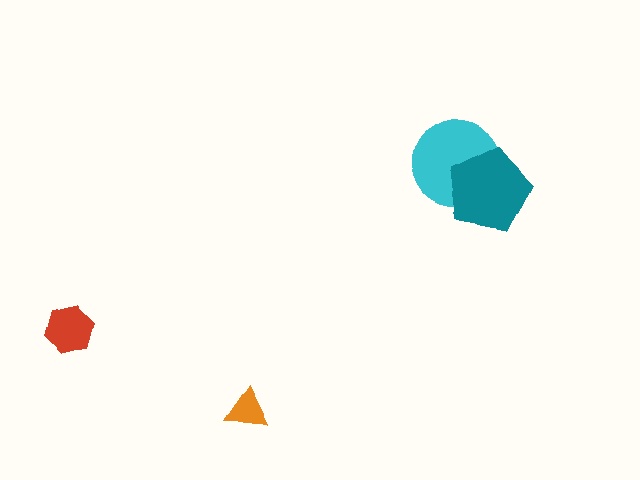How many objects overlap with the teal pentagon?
1 object overlaps with the teal pentagon.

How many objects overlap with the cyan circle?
1 object overlaps with the cyan circle.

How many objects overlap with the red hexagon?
0 objects overlap with the red hexagon.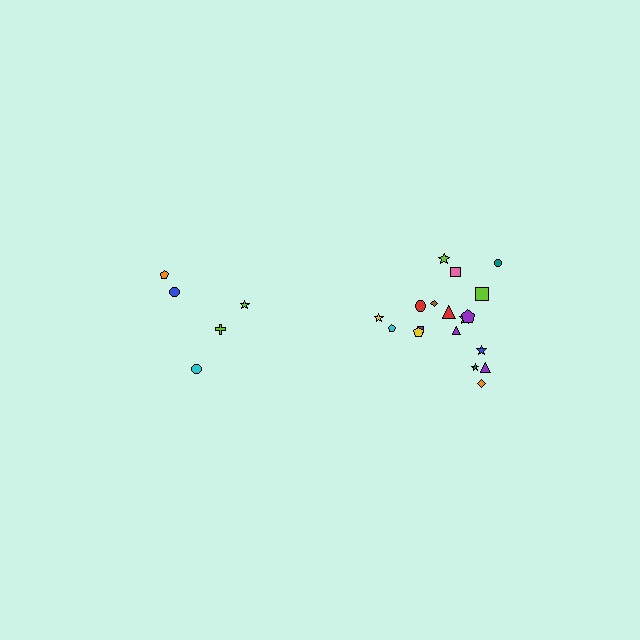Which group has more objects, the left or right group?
The right group.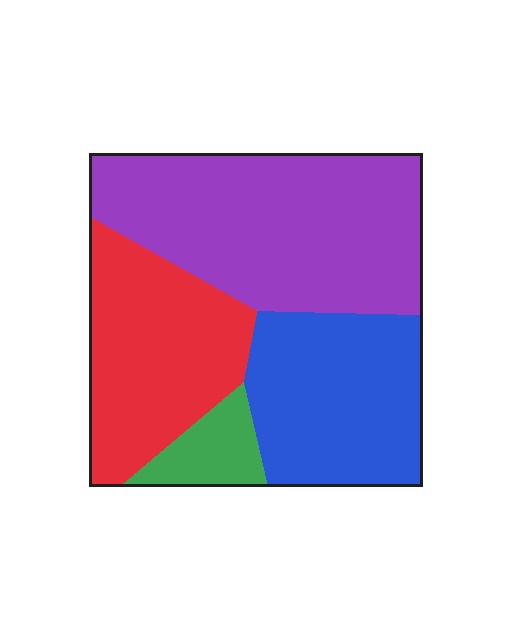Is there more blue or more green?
Blue.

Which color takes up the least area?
Green, at roughly 5%.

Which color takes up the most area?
Purple, at roughly 40%.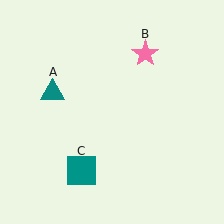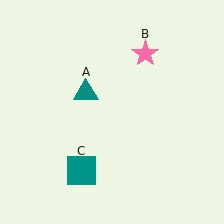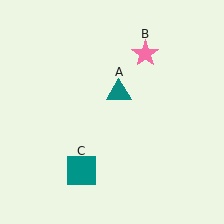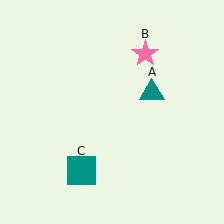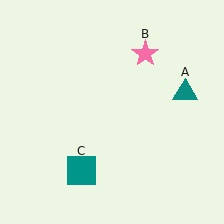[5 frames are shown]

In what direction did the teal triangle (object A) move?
The teal triangle (object A) moved right.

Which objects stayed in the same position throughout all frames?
Pink star (object B) and teal square (object C) remained stationary.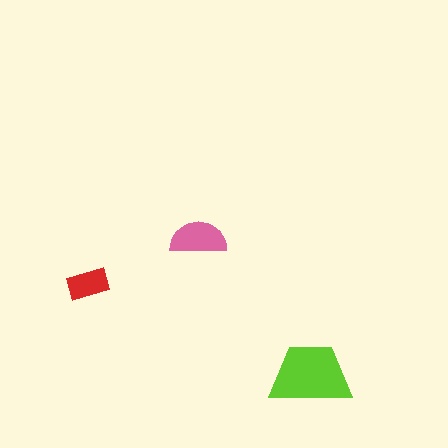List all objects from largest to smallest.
The lime trapezoid, the pink semicircle, the red rectangle.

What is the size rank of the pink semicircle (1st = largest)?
2nd.